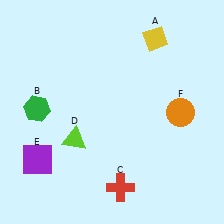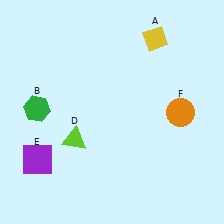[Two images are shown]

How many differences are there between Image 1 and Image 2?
There is 1 difference between the two images.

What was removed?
The red cross (C) was removed in Image 2.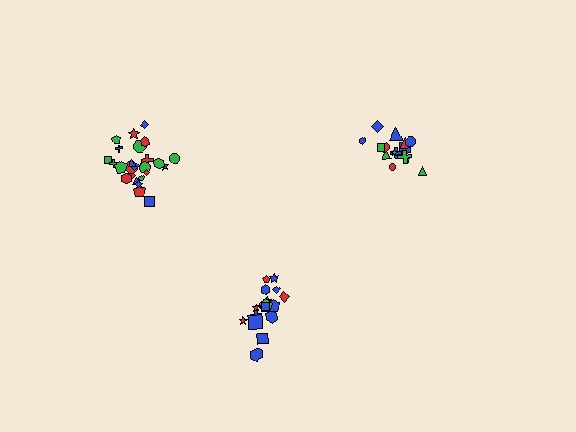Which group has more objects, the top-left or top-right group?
The top-left group.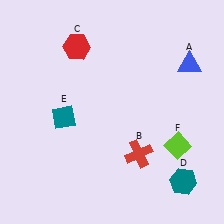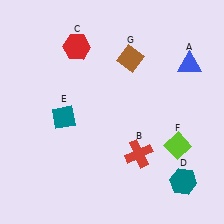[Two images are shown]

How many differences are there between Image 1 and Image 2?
There is 1 difference between the two images.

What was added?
A brown diamond (G) was added in Image 2.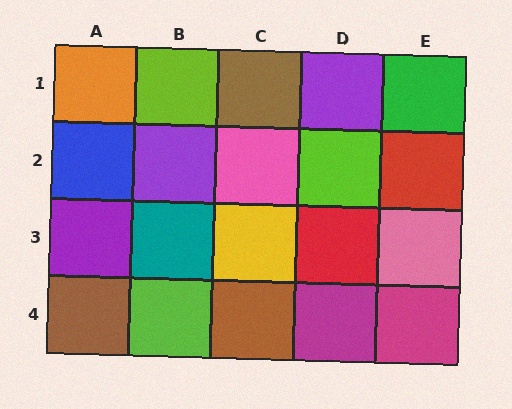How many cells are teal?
1 cell is teal.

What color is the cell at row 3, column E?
Pink.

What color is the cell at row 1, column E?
Green.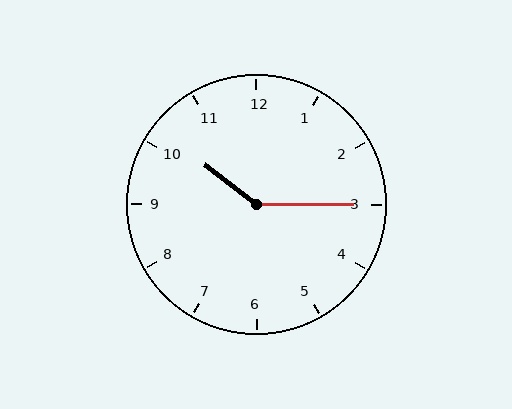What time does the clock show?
10:15.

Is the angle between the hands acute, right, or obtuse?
It is obtuse.